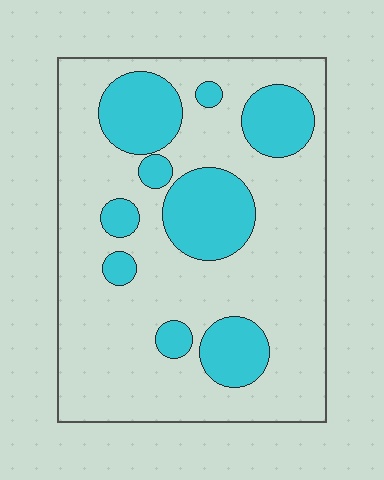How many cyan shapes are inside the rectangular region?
9.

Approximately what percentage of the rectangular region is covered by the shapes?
Approximately 25%.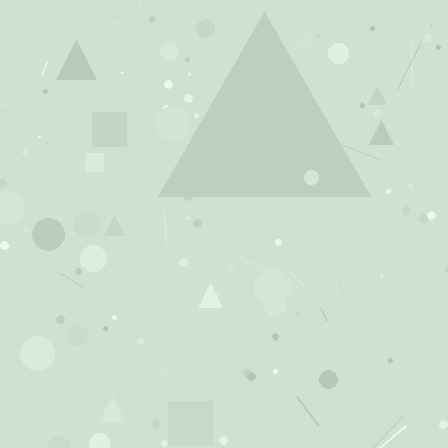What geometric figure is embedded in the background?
A triangle is embedded in the background.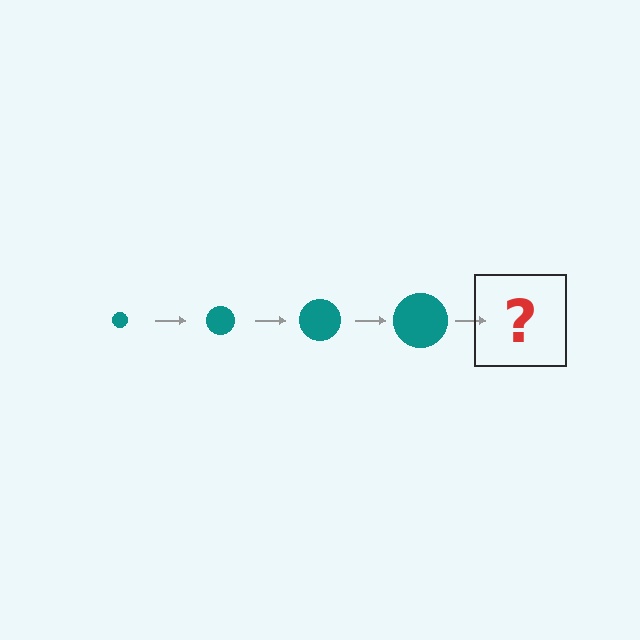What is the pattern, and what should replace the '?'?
The pattern is that the circle gets progressively larger each step. The '?' should be a teal circle, larger than the previous one.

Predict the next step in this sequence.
The next step is a teal circle, larger than the previous one.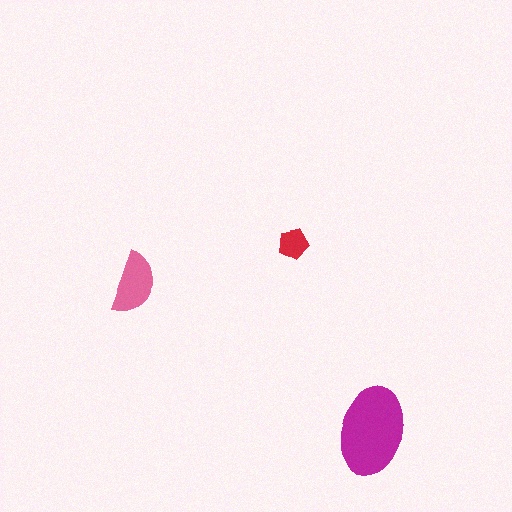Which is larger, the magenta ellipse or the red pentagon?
The magenta ellipse.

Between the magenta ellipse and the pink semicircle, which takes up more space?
The magenta ellipse.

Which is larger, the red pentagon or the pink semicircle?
The pink semicircle.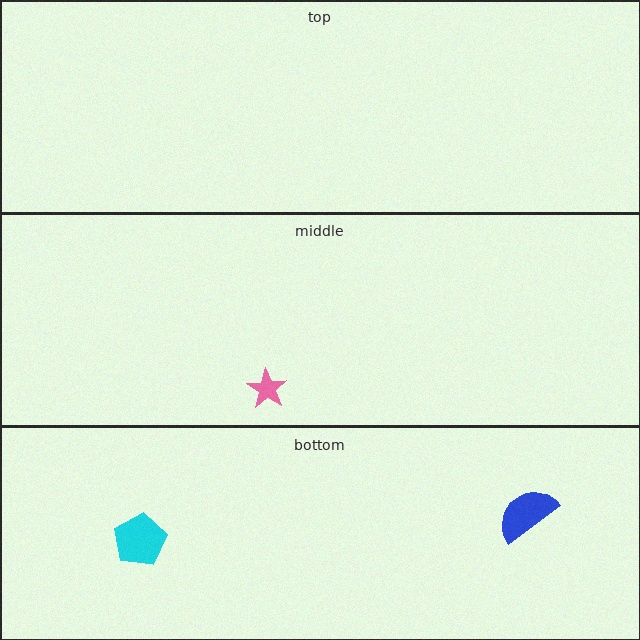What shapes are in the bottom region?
The cyan pentagon, the blue semicircle.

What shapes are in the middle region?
The pink star.